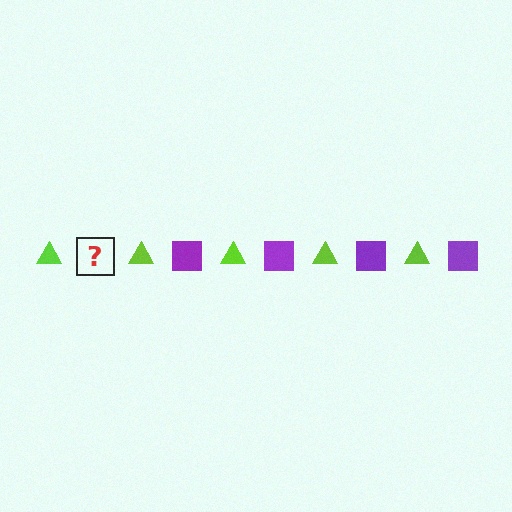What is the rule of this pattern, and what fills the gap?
The rule is that the pattern alternates between lime triangle and purple square. The gap should be filled with a purple square.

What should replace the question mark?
The question mark should be replaced with a purple square.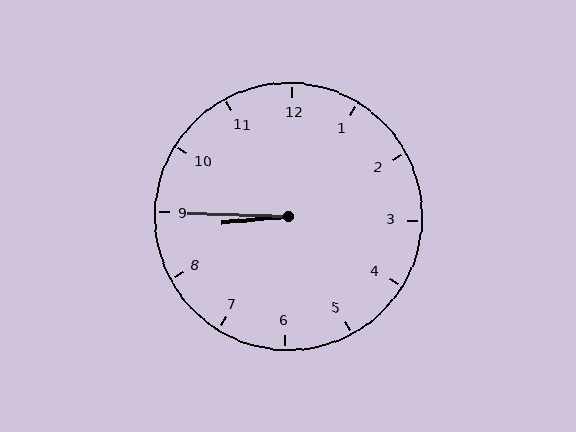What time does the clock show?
8:45.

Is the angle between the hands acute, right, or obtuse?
It is acute.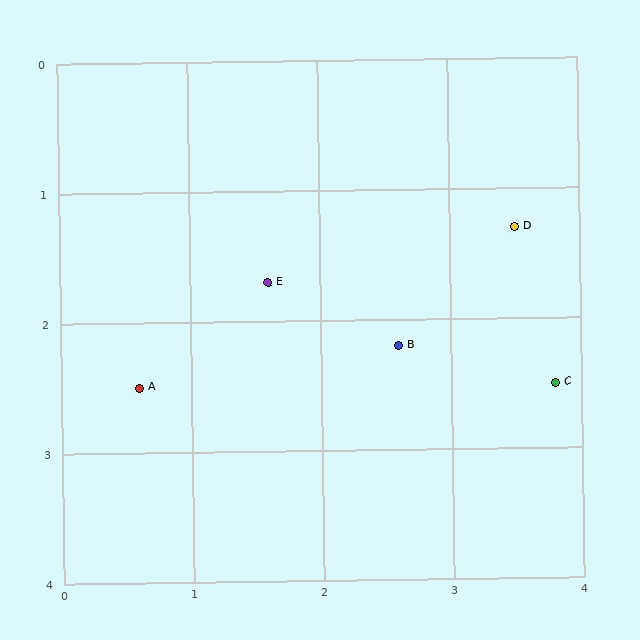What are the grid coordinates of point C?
Point C is at approximately (3.8, 2.5).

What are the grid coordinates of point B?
Point B is at approximately (2.6, 2.2).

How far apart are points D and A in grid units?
Points D and A are about 3.1 grid units apart.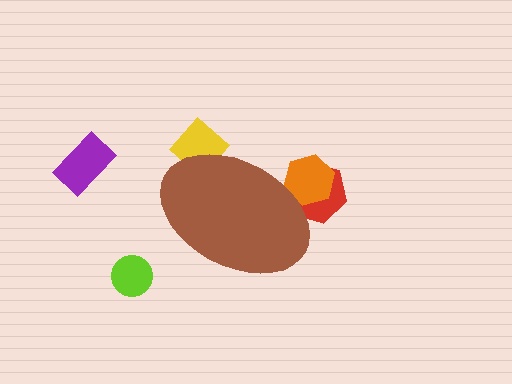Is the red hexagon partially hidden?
Yes, the red hexagon is partially hidden behind the brown ellipse.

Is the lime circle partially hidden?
No, the lime circle is fully visible.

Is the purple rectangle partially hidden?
No, the purple rectangle is fully visible.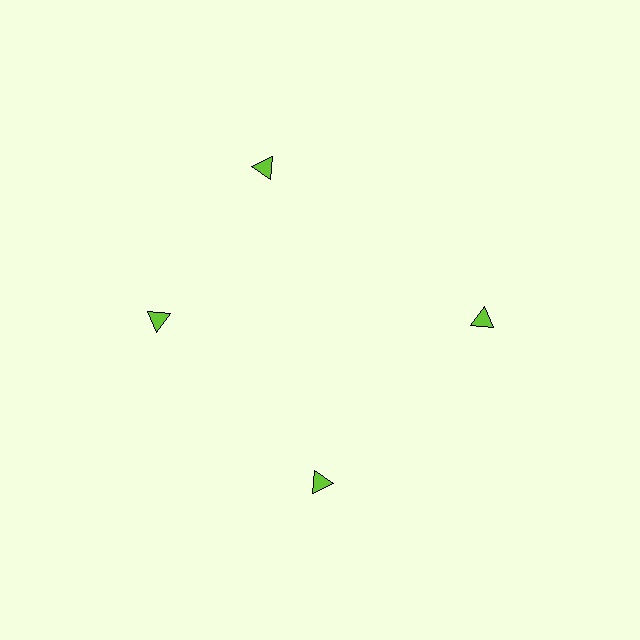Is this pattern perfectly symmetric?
No. The 4 lime triangles are arranged in a ring, but one element near the 12 o'clock position is rotated out of alignment along the ring, breaking the 4-fold rotational symmetry.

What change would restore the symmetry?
The symmetry would be restored by rotating it back into even spacing with its neighbors so that all 4 triangles sit at equal angles and equal distance from the center.